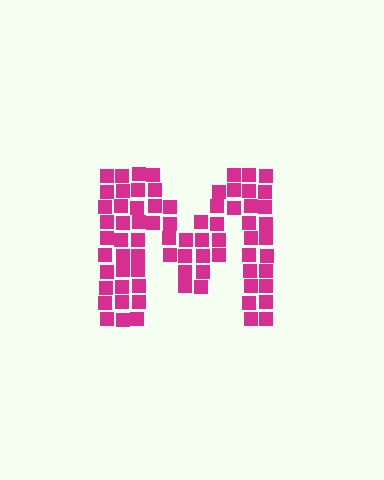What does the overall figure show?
The overall figure shows the letter M.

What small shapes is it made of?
It is made of small squares.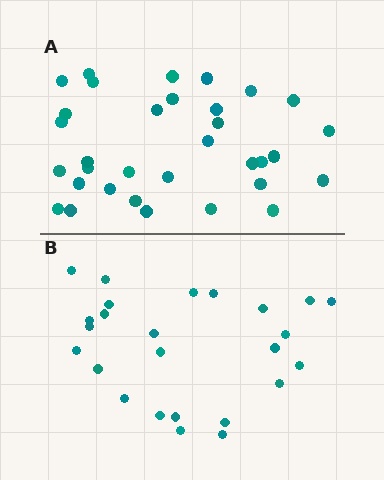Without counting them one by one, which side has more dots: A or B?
Region A (the top region) has more dots.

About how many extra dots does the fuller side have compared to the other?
Region A has roughly 8 or so more dots than region B.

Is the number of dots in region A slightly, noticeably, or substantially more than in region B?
Region A has noticeably more, but not dramatically so. The ratio is roughly 1.3 to 1.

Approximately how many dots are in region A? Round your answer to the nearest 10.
About 30 dots. (The exact count is 33, which rounds to 30.)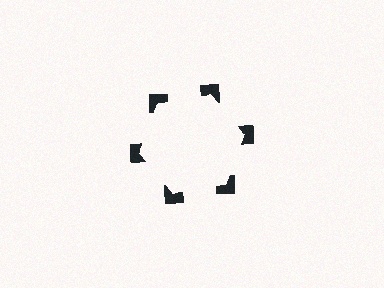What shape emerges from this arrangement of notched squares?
An illusory hexagon — its edges are inferred from the aligned wedge cuts in the notched squares, not physically drawn.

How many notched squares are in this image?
There are 6 — one at each vertex of the illusory hexagon.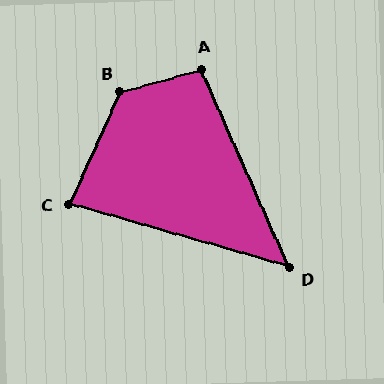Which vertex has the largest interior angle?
B, at approximately 130 degrees.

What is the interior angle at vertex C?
Approximately 82 degrees (acute).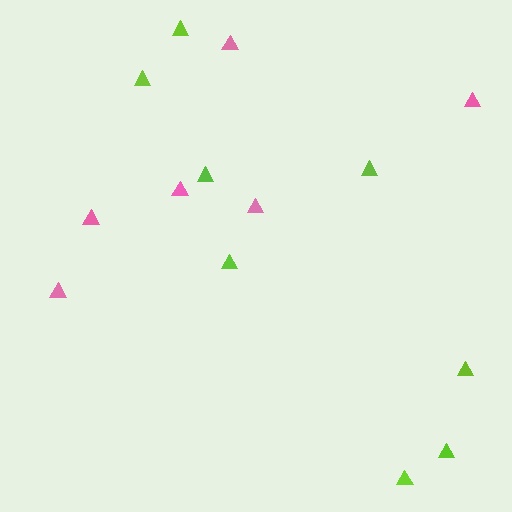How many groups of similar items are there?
There are 2 groups: one group of lime triangles (8) and one group of pink triangles (6).